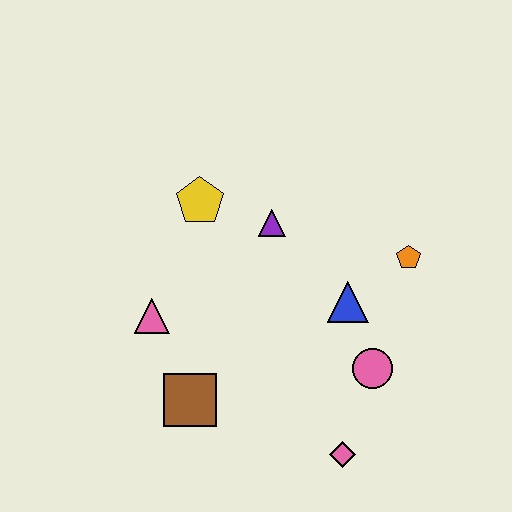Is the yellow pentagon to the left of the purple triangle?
Yes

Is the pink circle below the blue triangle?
Yes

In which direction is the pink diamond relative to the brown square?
The pink diamond is to the right of the brown square.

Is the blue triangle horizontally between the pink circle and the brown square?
Yes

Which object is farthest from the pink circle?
The yellow pentagon is farthest from the pink circle.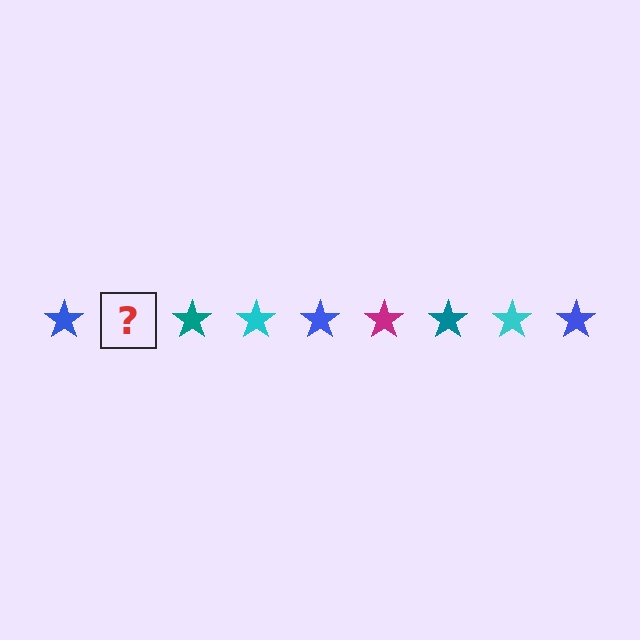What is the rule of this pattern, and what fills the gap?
The rule is that the pattern cycles through blue, magenta, teal, cyan stars. The gap should be filled with a magenta star.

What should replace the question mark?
The question mark should be replaced with a magenta star.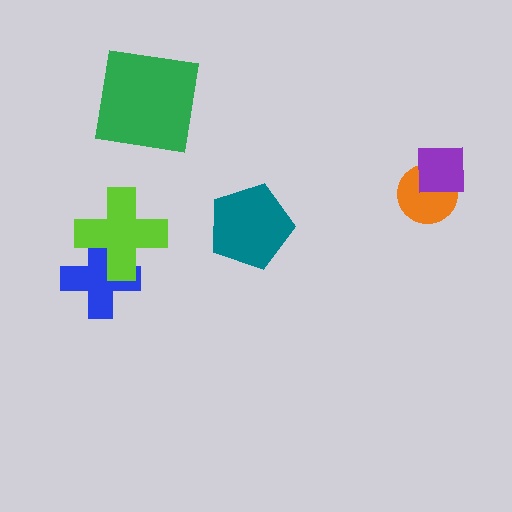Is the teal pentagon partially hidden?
No, no other shape covers it.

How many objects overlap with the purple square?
1 object overlaps with the purple square.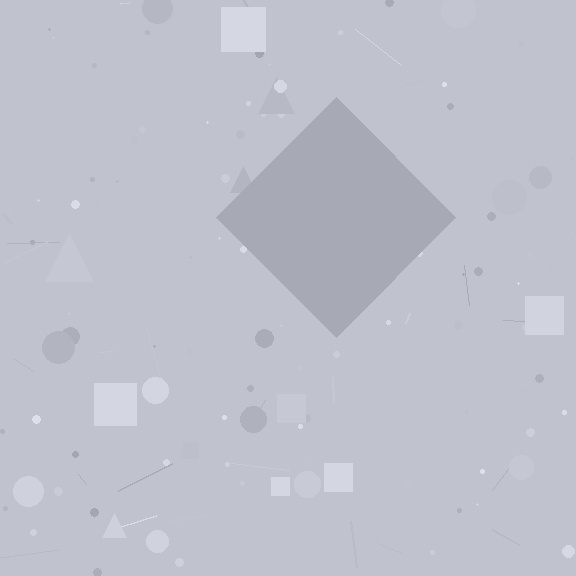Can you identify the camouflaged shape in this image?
The camouflaged shape is a diamond.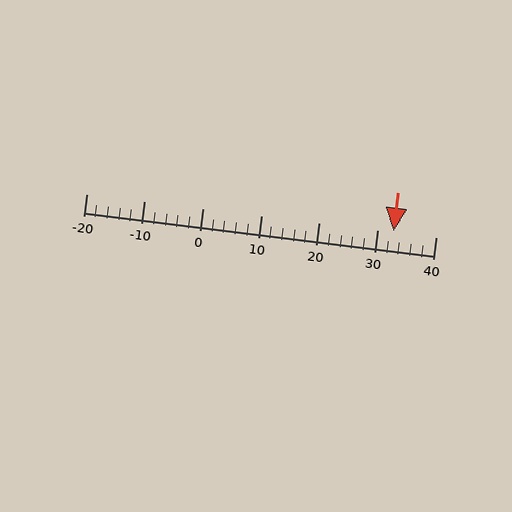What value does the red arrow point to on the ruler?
The red arrow points to approximately 33.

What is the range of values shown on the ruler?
The ruler shows values from -20 to 40.